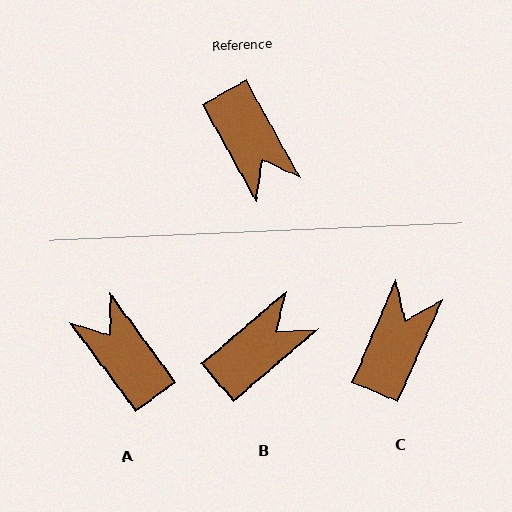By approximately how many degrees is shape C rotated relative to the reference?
Approximately 128 degrees counter-clockwise.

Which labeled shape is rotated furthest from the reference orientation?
A, about 173 degrees away.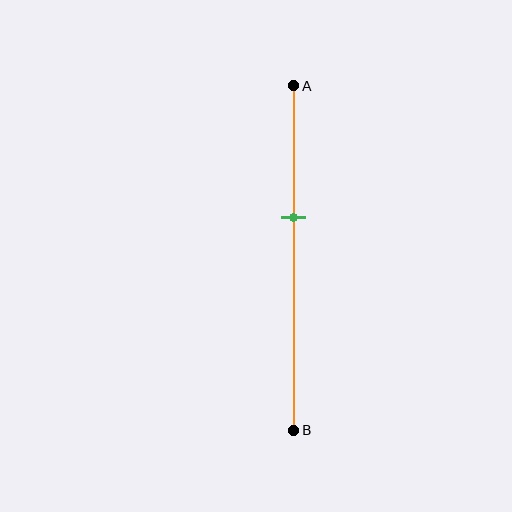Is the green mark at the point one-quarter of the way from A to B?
No, the mark is at about 40% from A, not at the 25% one-quarter point.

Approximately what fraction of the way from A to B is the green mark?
The green mark is approximately 40% of the way from A to B.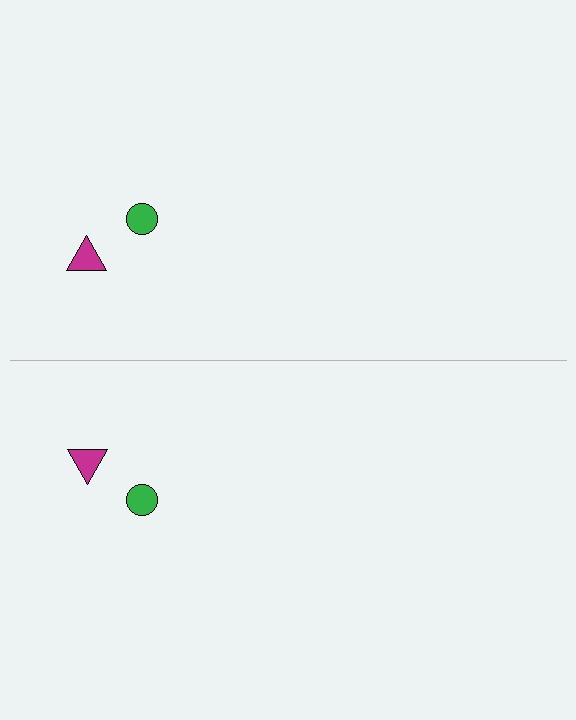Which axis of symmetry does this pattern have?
The pattern has a horizontal axis of symmetry running through the center of the image.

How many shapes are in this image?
There are 4 shapes in this image.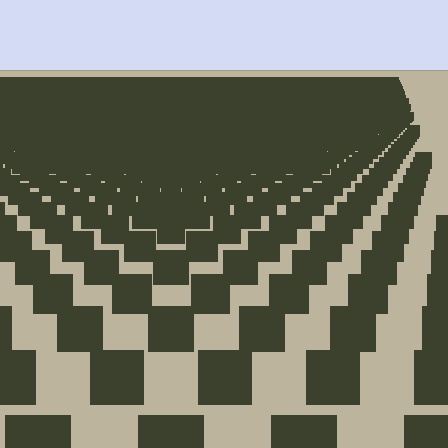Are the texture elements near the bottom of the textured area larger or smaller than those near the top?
Larger. Near the bottom, elements are closer to the viewer and appear at a bigger on-screen size.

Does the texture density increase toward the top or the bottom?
Density increases toward the top.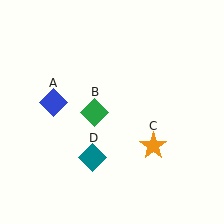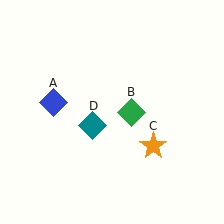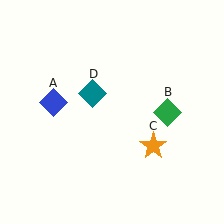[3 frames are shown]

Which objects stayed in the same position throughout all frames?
Blue diamond (object A) and orange star (object C) remained stationary.